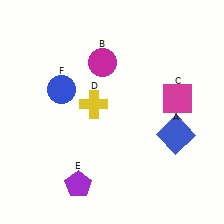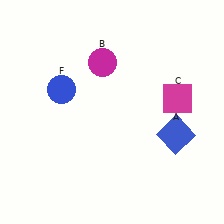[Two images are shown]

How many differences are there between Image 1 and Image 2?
There are 2 differences between the two images.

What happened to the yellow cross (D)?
The yellow cross (D) was removed in Image 2. It was in the top-left area of Image 1.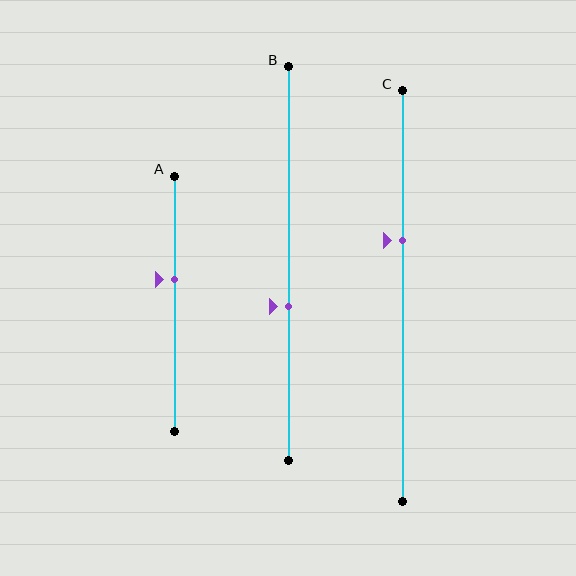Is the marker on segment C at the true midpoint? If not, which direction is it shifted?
No, the marker on segment C is shifted upward by about 14% of the segment length.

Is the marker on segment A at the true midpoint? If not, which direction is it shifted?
No, the marker on segment A is shifted upward by about 10% of the segment length.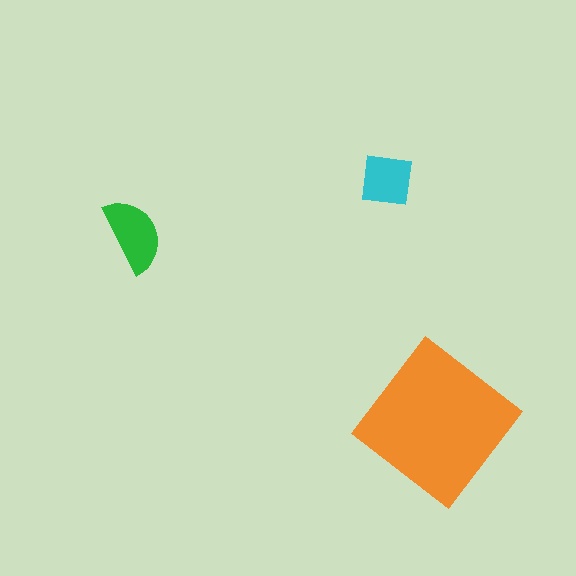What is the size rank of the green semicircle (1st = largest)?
2nd.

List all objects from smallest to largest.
The cyan square, the green semicircle, the orange diamond.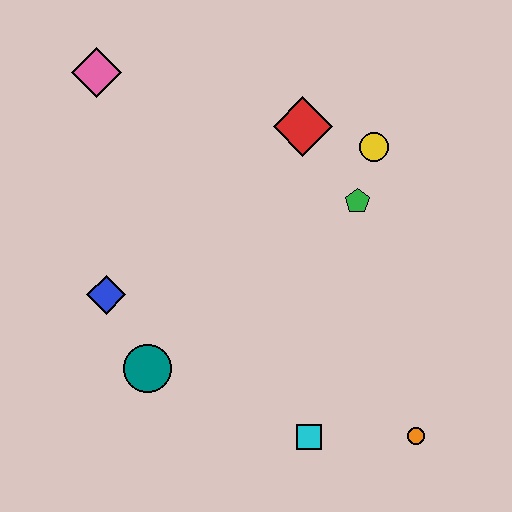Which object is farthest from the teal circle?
The yellow circle is farthest from the teal circle.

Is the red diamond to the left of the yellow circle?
Yes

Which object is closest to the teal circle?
The blue diamond is closest to the teal circle.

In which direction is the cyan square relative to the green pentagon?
The cyan square is below the green pentagon.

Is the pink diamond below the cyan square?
No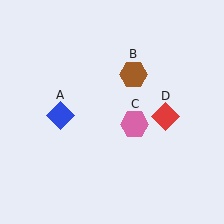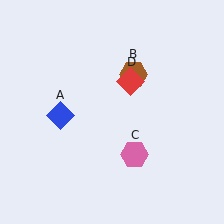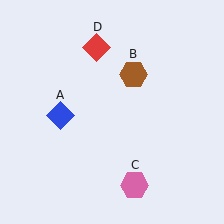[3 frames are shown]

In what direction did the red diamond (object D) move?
The red diamond (object D) moved up and to the left.